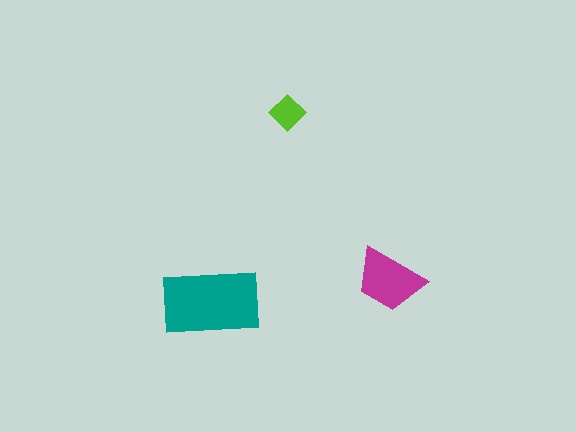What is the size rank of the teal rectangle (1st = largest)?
1st.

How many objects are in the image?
There are 3 objects in the image.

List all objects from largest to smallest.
The teal rectangle, the magenta trapezoid, the lime diamond.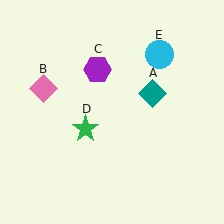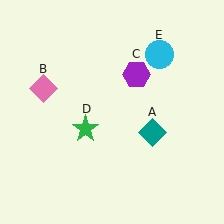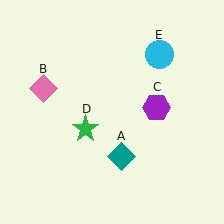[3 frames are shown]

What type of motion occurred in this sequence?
The teal diamond (object A), purple hexagon (object C) rotated clockwise around the center of the scene.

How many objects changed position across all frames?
2 objects changed position: teal diamond (object A), purple hexagon (object C).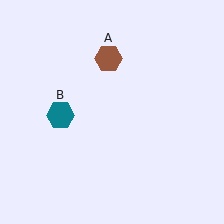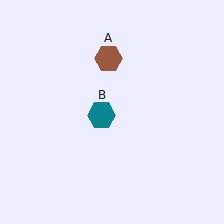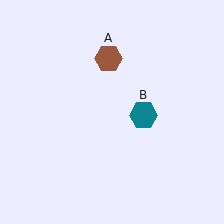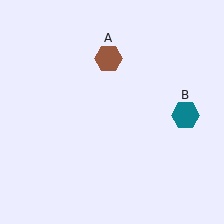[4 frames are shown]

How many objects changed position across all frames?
1 object changed position: teal hexagon (object B).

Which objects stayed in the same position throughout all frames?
Brown hexagon (object A) remained stationary.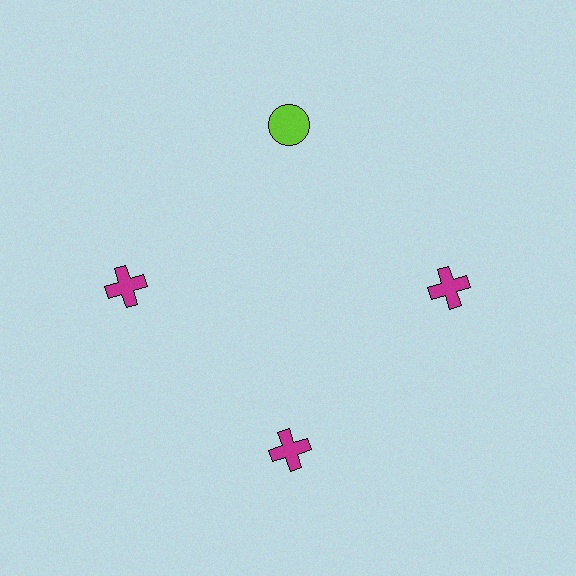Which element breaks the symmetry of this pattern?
The lime circle at roughly the 12 o'clock position breaks the symmetry. All other shapes are magenta crosses.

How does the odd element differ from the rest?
It differs in both color (lime instead of magenta) and shape (circle instead of cross).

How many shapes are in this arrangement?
There are 4 shapes arranged in a ring pattern.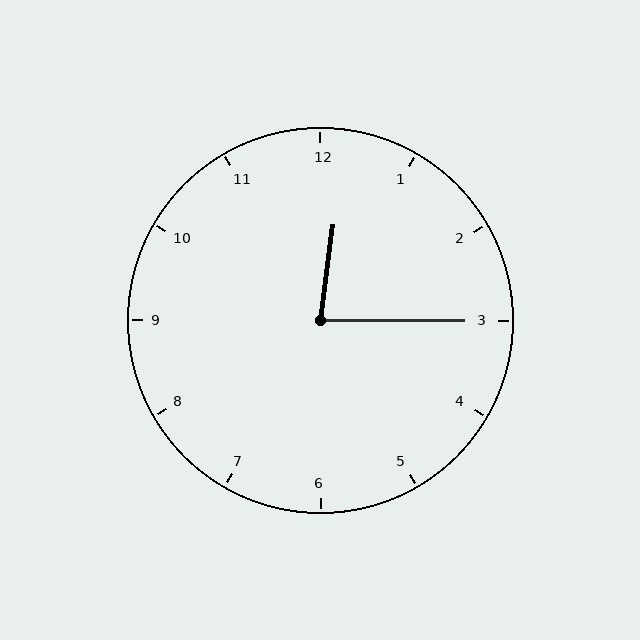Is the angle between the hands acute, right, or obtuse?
It is acute.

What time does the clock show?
12:15.